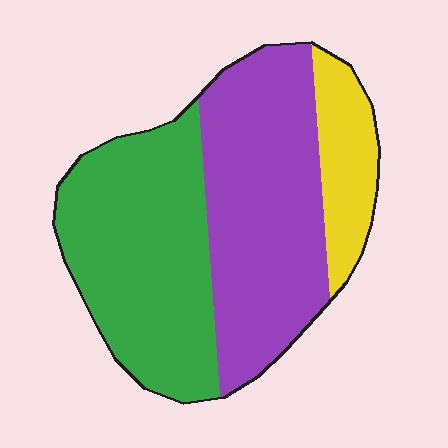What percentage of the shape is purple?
Purple covers roughly 45% of the shape.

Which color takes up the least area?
Yellow, at roughly 15%.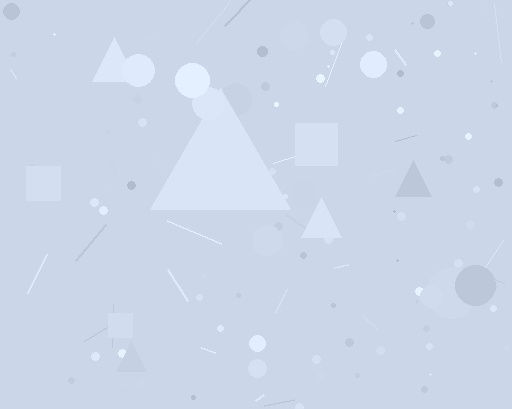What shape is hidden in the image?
A triangle is hidden in the image.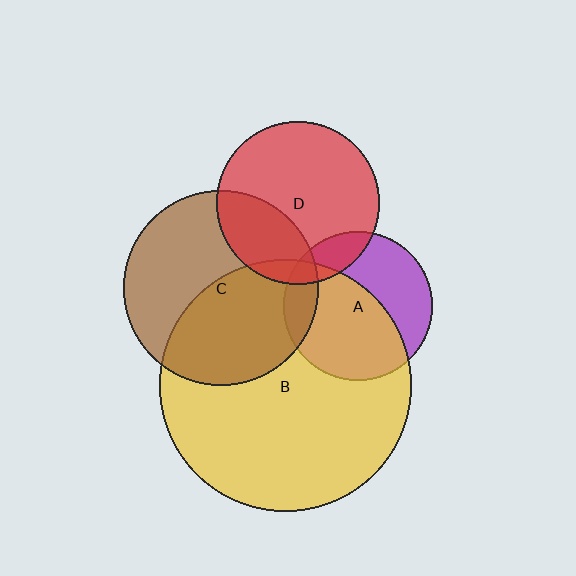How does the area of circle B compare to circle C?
Approximately 1.7 times.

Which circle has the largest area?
Circle B (yellow).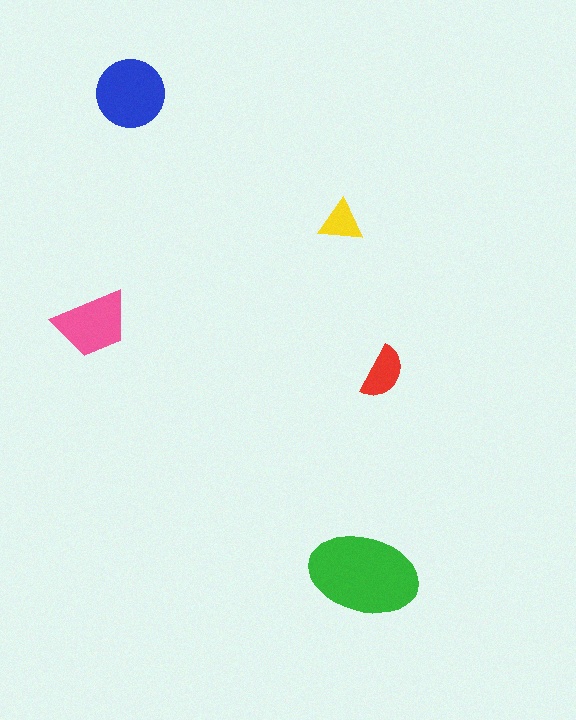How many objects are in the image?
There are 5 objects in the image.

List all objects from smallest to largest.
The yellow triangle, the red semicircle, the pink trapezoid, the blue circle, the green ellipse.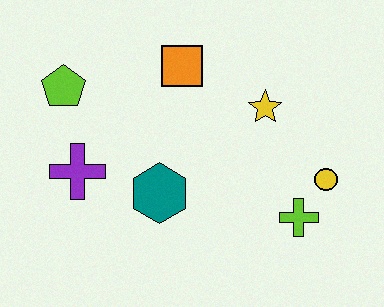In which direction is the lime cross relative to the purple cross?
The lime cross is to the right of the purple cross.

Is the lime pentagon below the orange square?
Yes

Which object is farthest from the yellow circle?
The lime pentagon is farthest from the yellow circle.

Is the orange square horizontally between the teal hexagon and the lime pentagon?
No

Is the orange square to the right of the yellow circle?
No